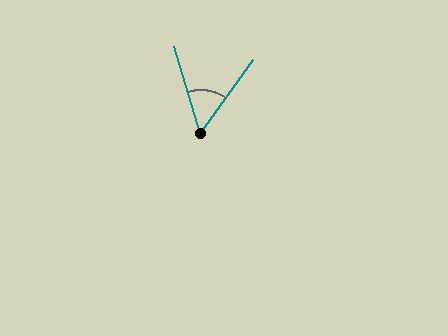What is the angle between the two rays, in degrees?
Approximately 52 degrees.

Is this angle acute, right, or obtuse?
It is acute.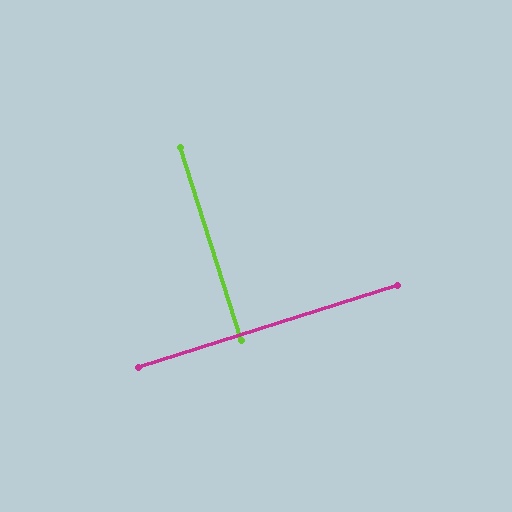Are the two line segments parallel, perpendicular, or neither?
Perpendicular — they meet at approximately 90°.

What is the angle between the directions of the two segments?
Approximately 90 degrees.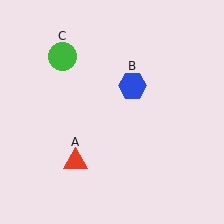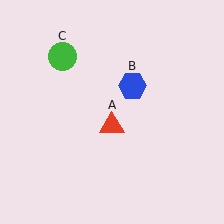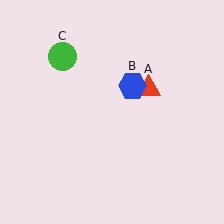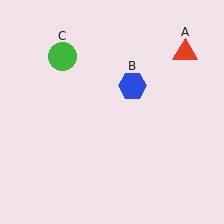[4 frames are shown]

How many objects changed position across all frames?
1 object changed position: red triangle (object A).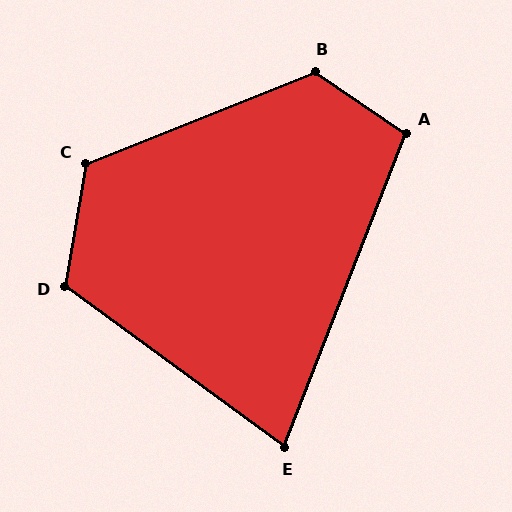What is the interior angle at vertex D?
Approximately 116 degrees (obtuse).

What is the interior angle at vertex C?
Approximately 122 degrees (obtuse).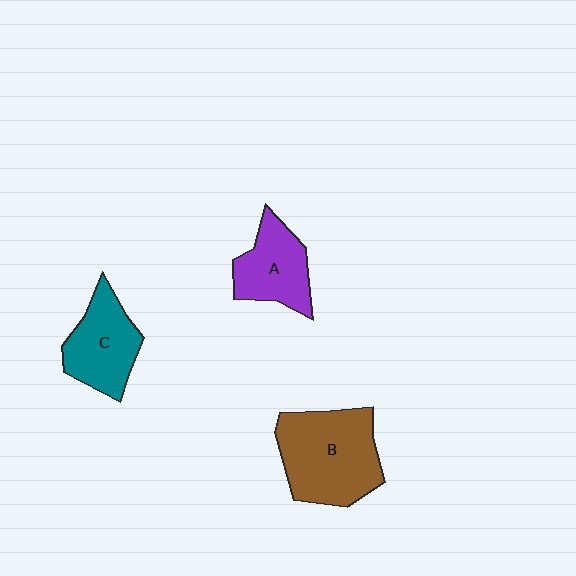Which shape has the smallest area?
Shape A (purple).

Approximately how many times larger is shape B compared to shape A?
Approximately 1.6 times.